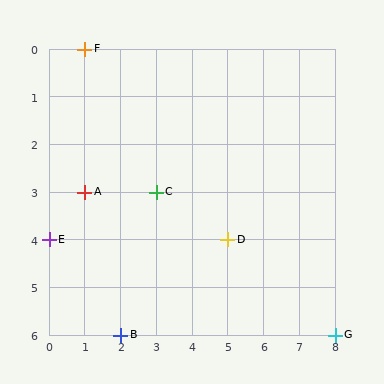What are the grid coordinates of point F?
Point F is at grid coordinates (1, 0).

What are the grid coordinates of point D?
Point D is at grid coordinates (5, 4).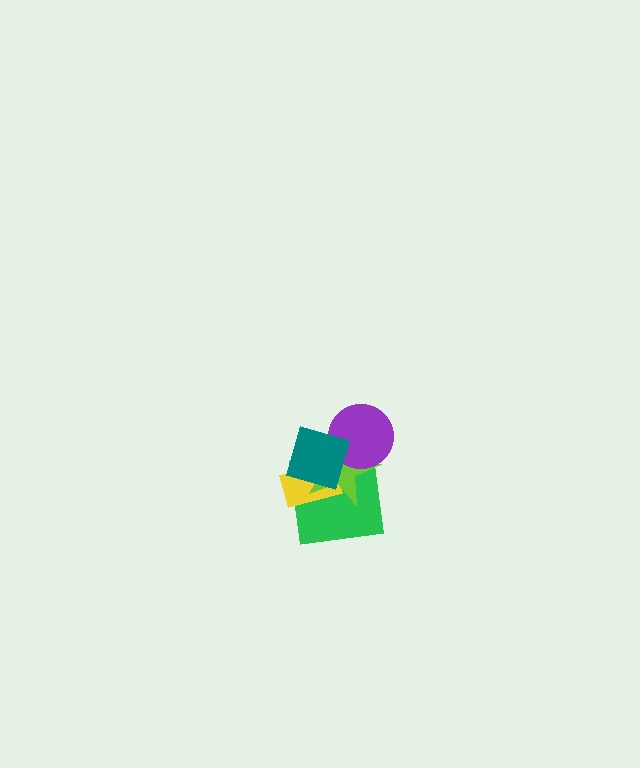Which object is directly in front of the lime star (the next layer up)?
The purple circle is directly in front of the lime star.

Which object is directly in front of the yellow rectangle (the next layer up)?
The lime star is directly in front of the yellow rectangle.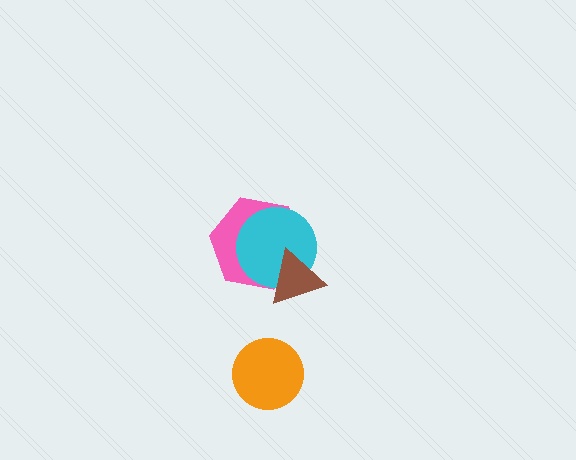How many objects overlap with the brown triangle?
2 objects overlap with the brown triangle.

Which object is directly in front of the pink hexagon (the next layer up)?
The cyan circle is directly in front of the pink hexagon.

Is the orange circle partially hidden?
No, no other shape covers it.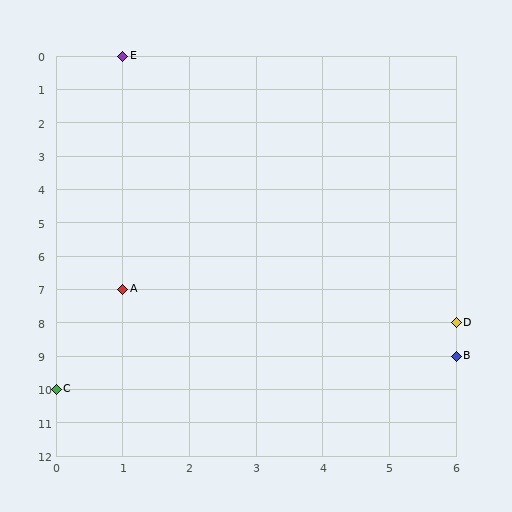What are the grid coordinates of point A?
Point A is at grid coordinates (1, 7).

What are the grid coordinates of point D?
Point D is at grid coordinates (6, 8).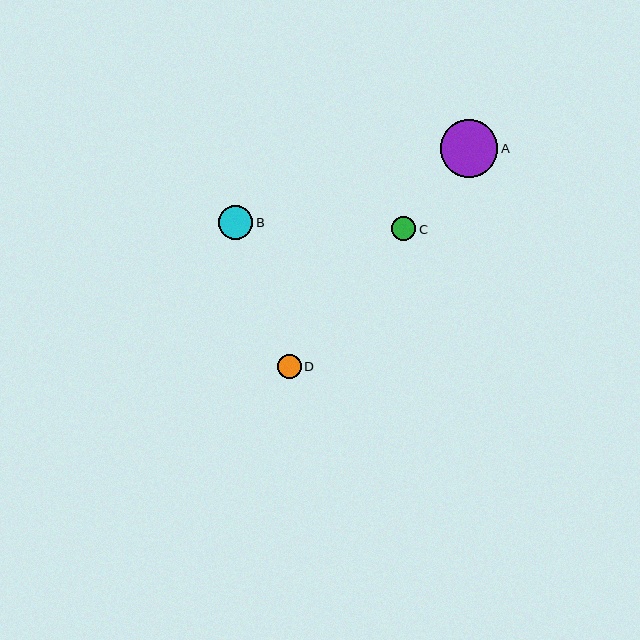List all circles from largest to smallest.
From largest to smallest: A, B, C, D.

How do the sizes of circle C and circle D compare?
Circle C and circle D are approximately the same size.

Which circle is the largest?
Circle A is the largest with a size of approximately 58 pixels.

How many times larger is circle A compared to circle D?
Circle A is approximately 2.4 times the size of circle D.